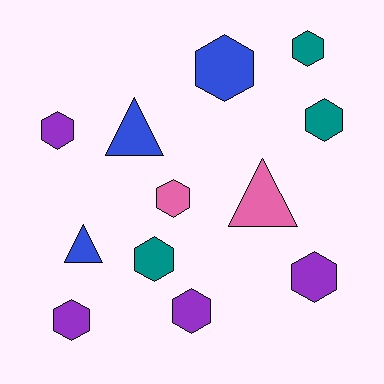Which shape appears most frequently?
Hexagon, with 9 objects.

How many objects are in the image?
There are 12 objects.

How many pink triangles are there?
There is 1 pink triangle.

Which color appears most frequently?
Purple, with 4 objects.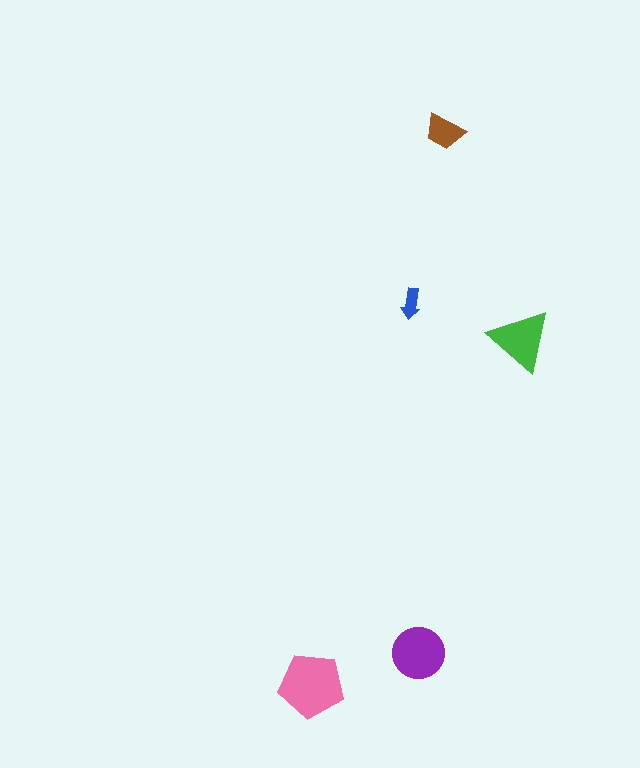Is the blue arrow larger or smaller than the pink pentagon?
Smaller.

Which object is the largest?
The pink pentagon.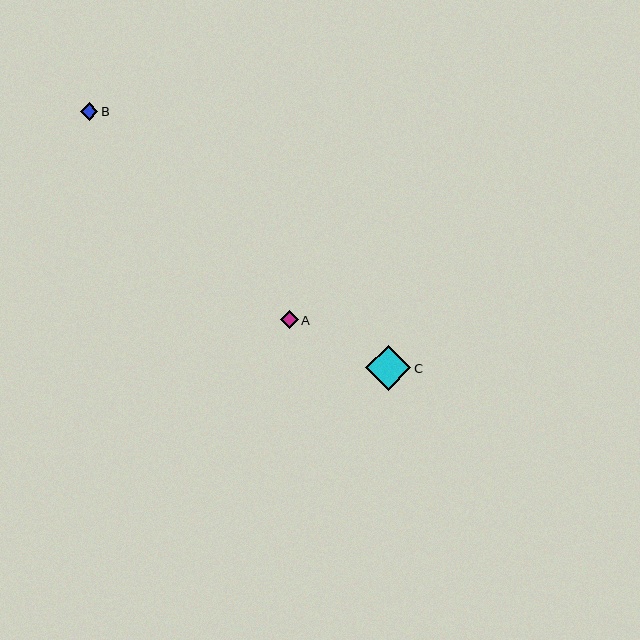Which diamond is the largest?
Diamond C is the largest with a size of approximately 45 pixels.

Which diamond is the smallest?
Diamond B is the smallest with a size of approximately 17 pixels.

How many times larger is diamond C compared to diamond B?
Diamond C is approximately 2.7 times the size of diamond B.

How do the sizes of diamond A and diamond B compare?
Diamond A and diamond B are approximately the same size.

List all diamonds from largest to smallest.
From largest to smallest: C, A, B.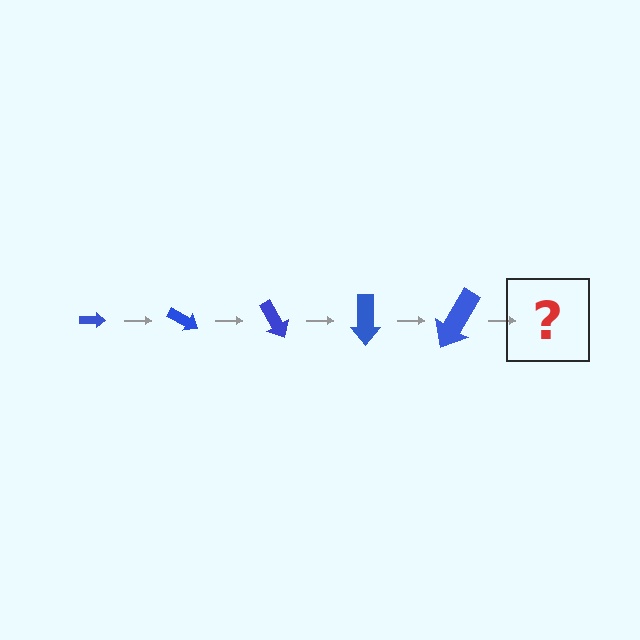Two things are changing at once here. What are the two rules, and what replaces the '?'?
The two rules are that the arrow grows larger each step and it rotates 30 degrees each step. The '?' should be an arrow, larger than the previous one and rotated 150 degrees from the start.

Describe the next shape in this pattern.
It should be an arrow, larger than the previous one and rotated 150 degrees from the start.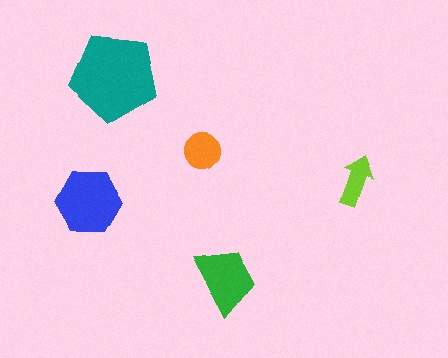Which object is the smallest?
The lime arrow.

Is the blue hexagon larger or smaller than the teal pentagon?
Smaller.